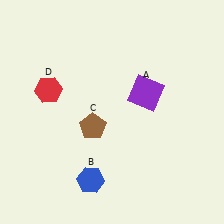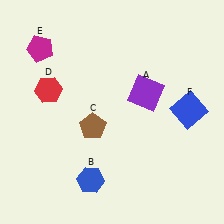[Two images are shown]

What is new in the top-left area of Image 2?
A magenta pentagon (E) was added in the top-left area of Image 2.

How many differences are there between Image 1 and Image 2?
There are 2 differences between the two images.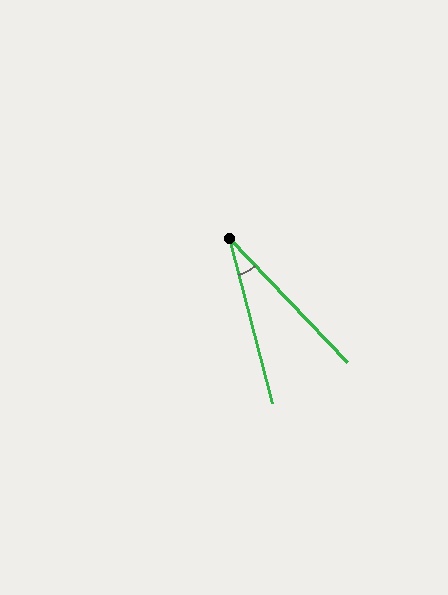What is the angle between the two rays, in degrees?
Approximately 29 degrees.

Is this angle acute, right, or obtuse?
It is acute.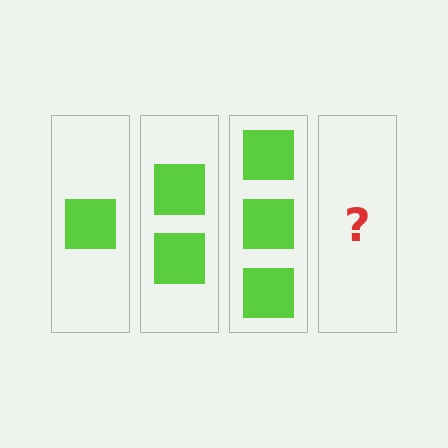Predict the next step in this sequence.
The next step is 4 squares.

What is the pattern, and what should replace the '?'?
The pattern is that each step adds one more square. The '?' should be 4 squares.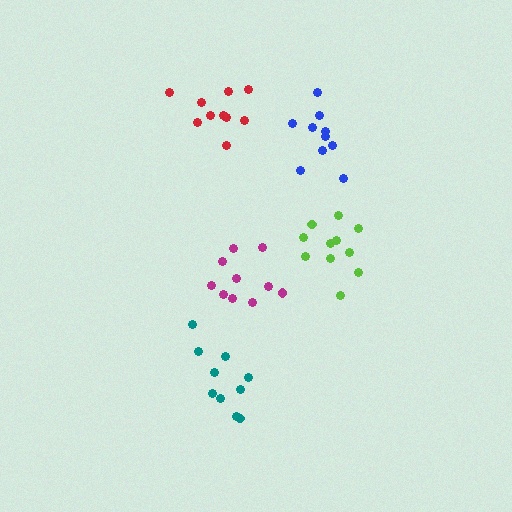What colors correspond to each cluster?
The clusters are colored: red, teal, lime, magenta, blue.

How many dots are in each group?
Group 1: 10 dots, Group 2: 10 dots, Group 3: 11 dots, Group 4: 10 dots, Group 5: 10 dots (51 total).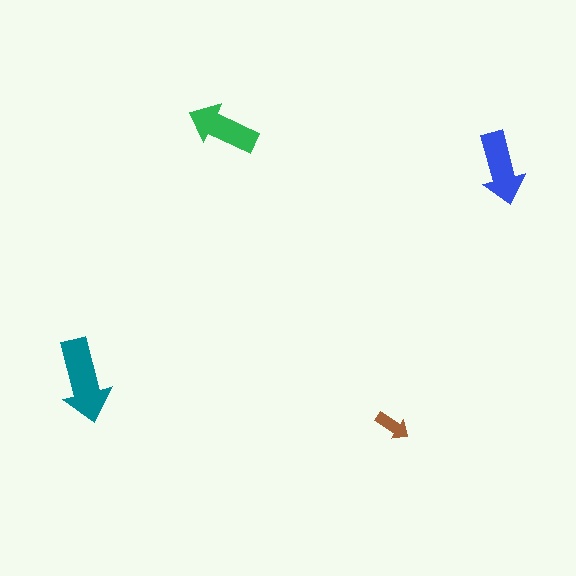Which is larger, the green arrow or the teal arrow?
The teal one.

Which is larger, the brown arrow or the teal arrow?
The teal one.